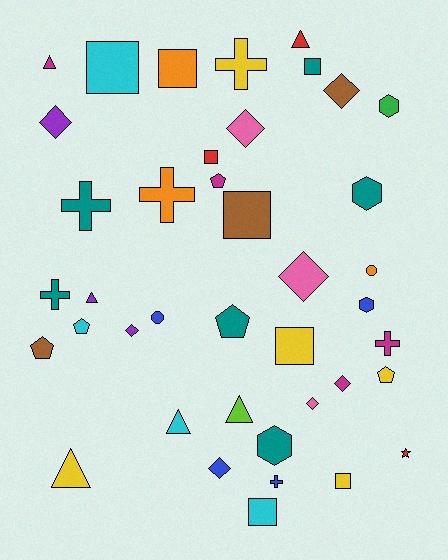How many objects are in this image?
There are 40 objects.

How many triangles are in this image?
There are 6 triangles.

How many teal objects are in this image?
There are 6 teal objects.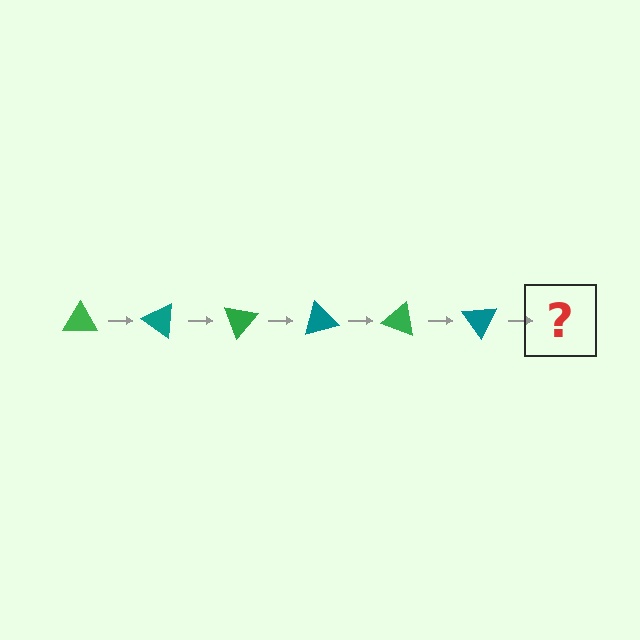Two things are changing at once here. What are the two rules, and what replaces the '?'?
The two rules are that it rotates 35 degrees each step and the color cycles through green and teal. The '?' should be a green triangle, rotated 210 degrees from the start.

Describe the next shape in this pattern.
It should be a green triangle, rotated 210 degrees from the start.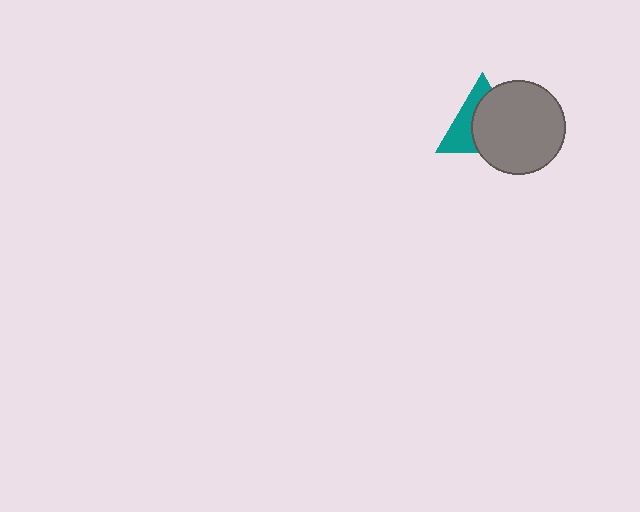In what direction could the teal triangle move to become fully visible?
The teal triangle could move toward the upper-left. That would shift it out from behind the gray circle entirely.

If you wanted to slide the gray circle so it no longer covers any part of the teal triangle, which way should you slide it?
Slide it toward the lower-right — that is the most direct way to separate the two shapes.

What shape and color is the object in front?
The object in front is a gray circle.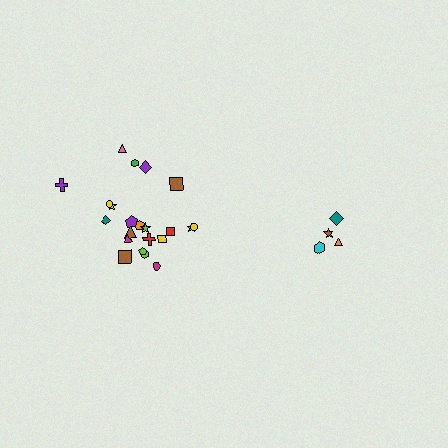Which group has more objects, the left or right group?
The left group.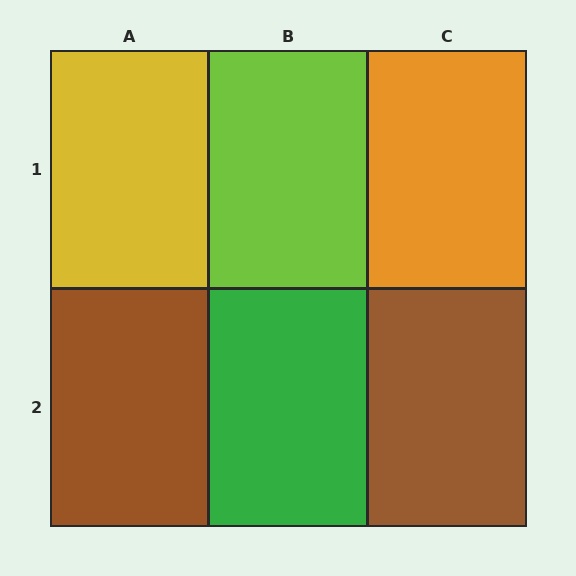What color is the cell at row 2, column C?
Brown.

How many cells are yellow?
1 cell is yellow.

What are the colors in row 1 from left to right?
Yellow, lime, orange.